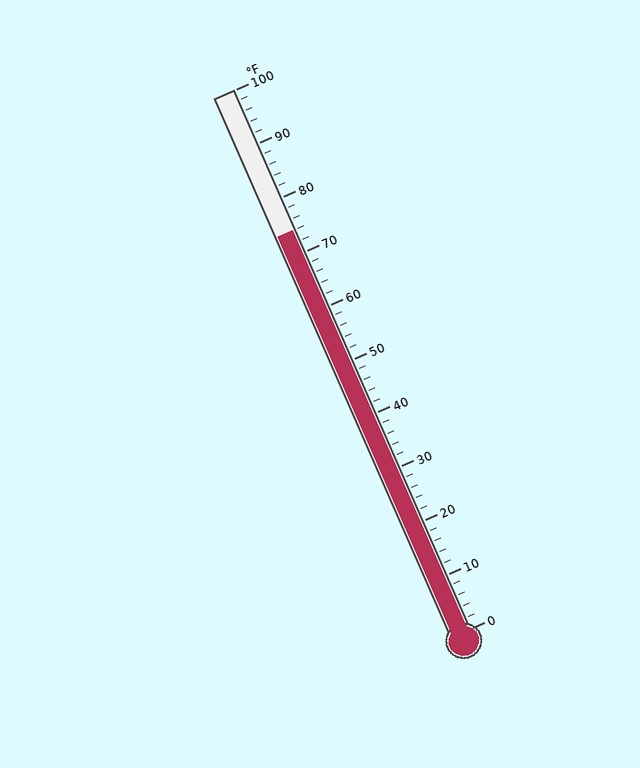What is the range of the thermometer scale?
The thermometer scale ranges from 0°F to 100°F.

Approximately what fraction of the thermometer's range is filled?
The thermometer is filled to approximately 75% of its range.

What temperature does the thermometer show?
The thermometer shows approximately 74°F.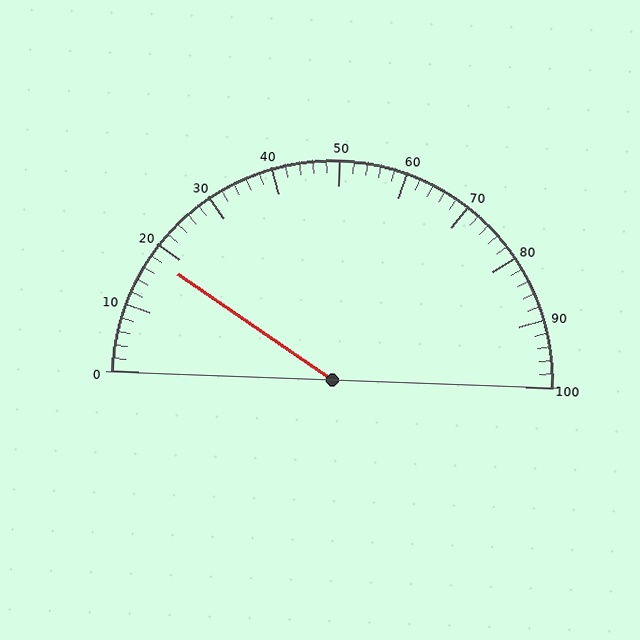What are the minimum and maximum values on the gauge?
The gauge ranges from 0 to 100.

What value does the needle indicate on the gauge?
The needle indicates approximately 18.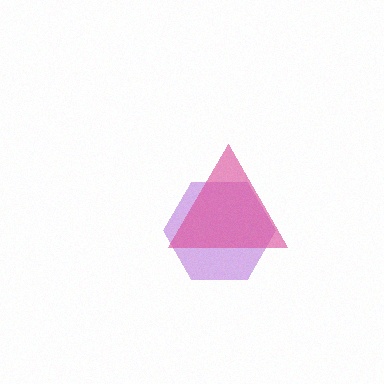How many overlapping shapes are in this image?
There are 2 overlapping shapes in the image.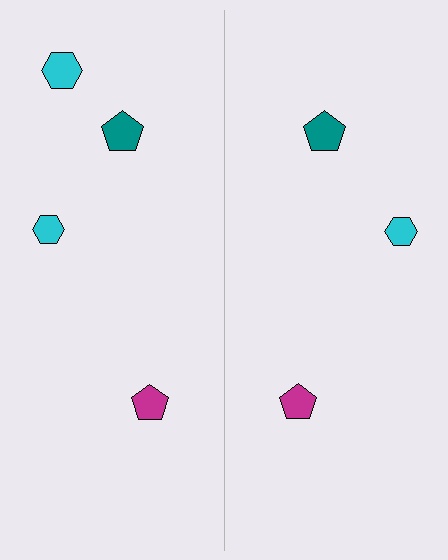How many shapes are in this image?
There are 7 shapes in this image.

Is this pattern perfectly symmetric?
No, the pattern is not perfectly symmetric. A cyan hexagon is missing from the right side.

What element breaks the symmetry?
A cyan hexagon is missing from the right side.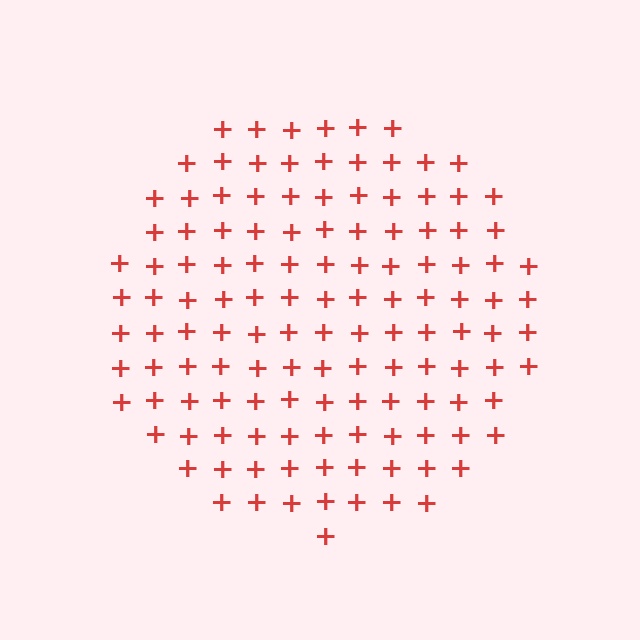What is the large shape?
The large shape is a circle.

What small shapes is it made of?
It is made of small plus signs.